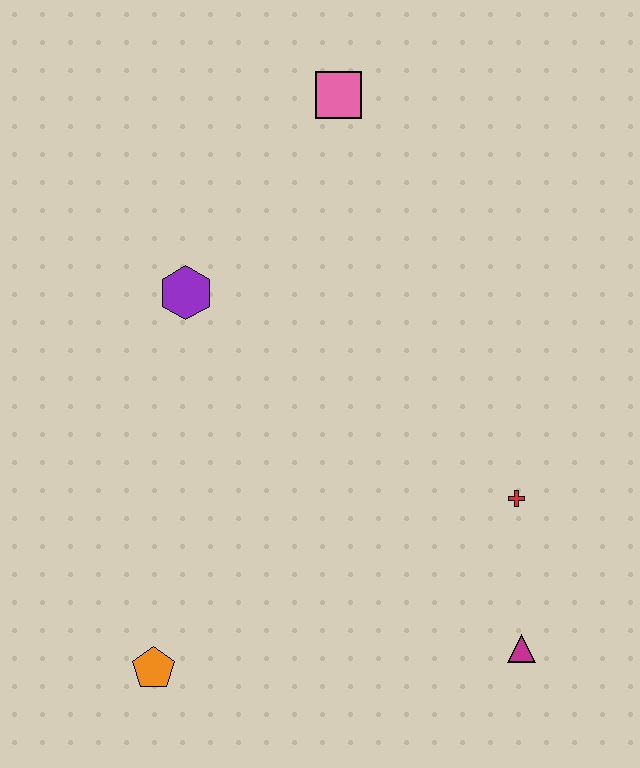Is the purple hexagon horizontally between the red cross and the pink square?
No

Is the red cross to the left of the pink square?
No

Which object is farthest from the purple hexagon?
The magenta triangle is farthest from the purple hexagon.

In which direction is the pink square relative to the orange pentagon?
The pink square is above the orange pentagon.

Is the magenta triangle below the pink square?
Yes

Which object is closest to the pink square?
The purple hexagon is closest to the pink square.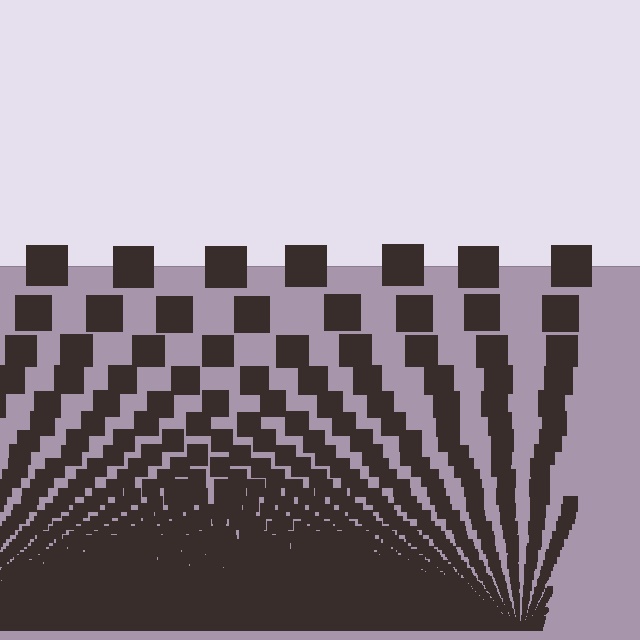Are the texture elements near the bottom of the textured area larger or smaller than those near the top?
Smaller. The gradient is inverted — elements near the bottom are smaller and denser.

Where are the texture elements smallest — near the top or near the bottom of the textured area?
Near the bottom.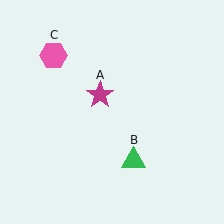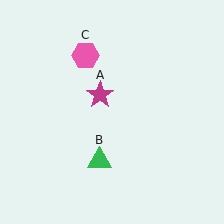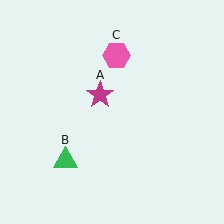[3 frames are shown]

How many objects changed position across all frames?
2 objects changed position: green triangle (object B), pink hexagon (object C).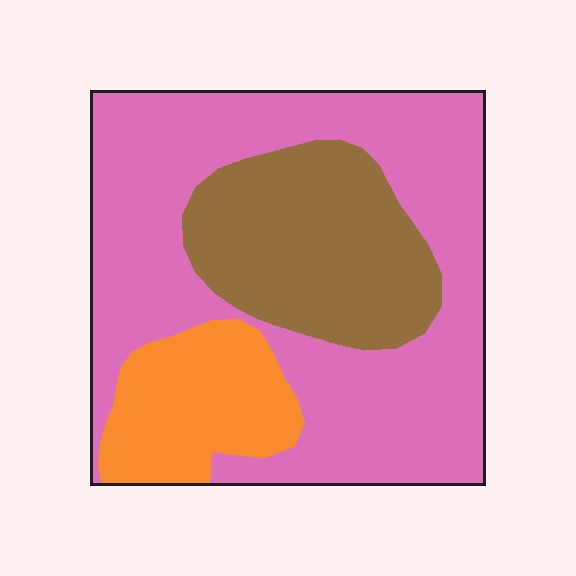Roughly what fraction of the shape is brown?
Brown takes up about one quarter (1/4) of the shape.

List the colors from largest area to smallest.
From largest to smallest: pink, brown, orange.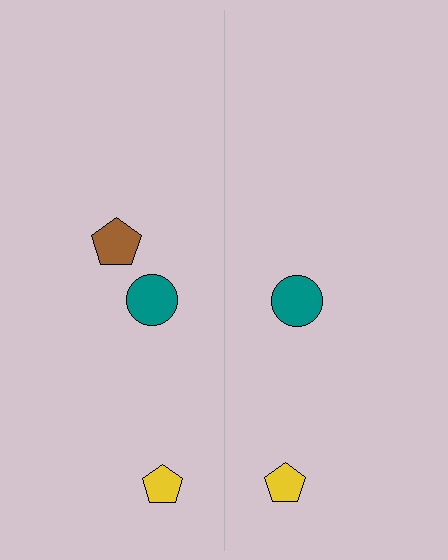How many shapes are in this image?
There are 5 shapes in this image.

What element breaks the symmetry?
A brown pentagon is missing from the right side.